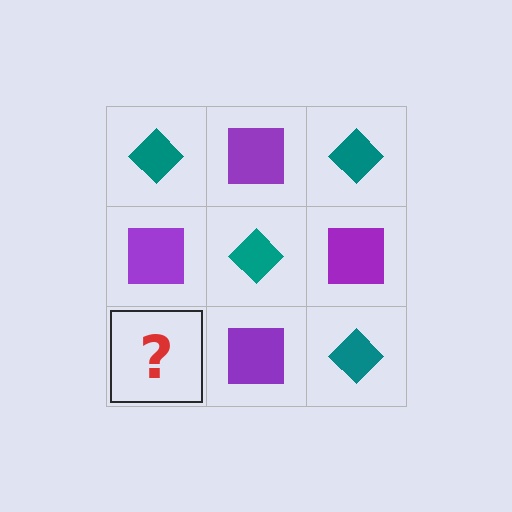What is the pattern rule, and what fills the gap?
The rule is that it alternates teal diamond and purple square in a checkerboard pattern. The gap should be filled with a teal diamond.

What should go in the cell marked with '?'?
The missing cell should contain a teal diamond.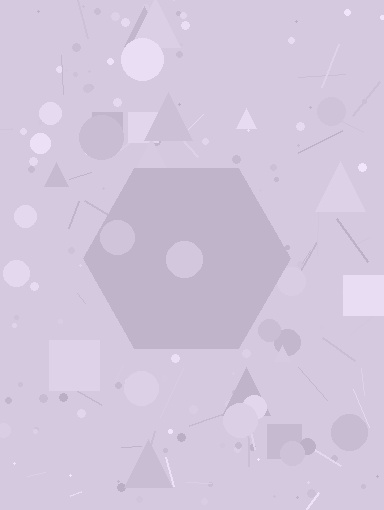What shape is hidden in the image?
A hexagon is hidden in the image.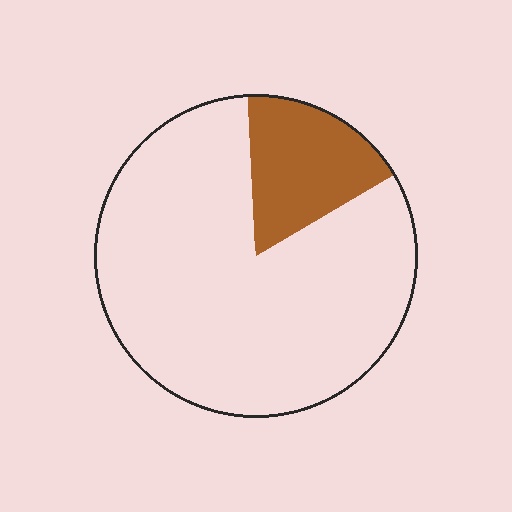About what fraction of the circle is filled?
About one sixth (1/6).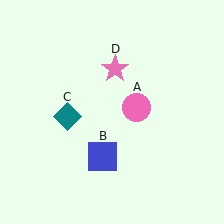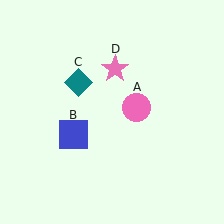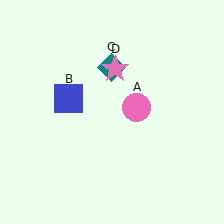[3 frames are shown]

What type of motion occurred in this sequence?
The blue square (object B), teal diamond (object C) rotated clockwise around the center of the scene.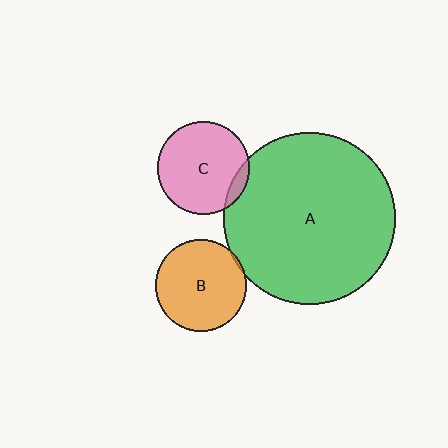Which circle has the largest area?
Circle A (green).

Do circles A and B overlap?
Yes.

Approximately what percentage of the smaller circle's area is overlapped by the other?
Approximately 5%.